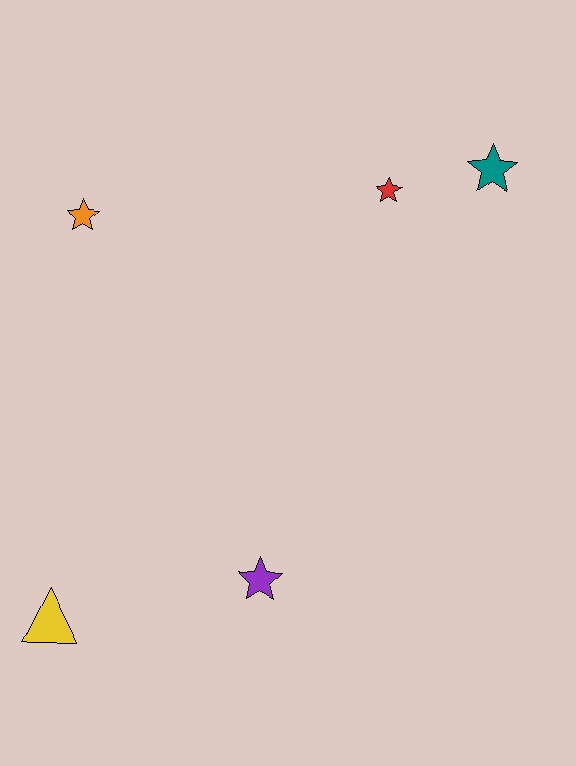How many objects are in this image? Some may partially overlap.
There are 5 objects.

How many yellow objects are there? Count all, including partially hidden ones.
There is 1 yellow object.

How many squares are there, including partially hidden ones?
There are no squares.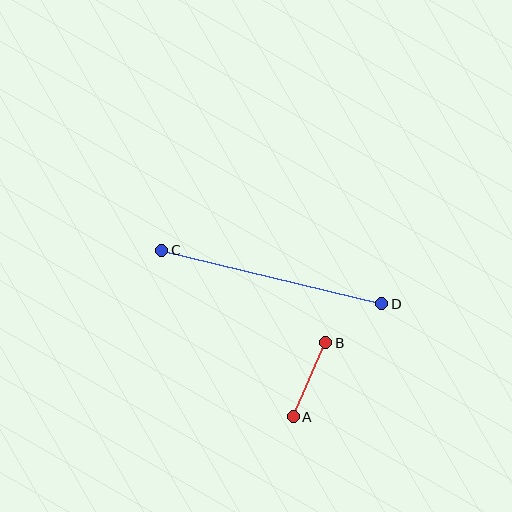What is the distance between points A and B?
The distance is approximately 81 pixels.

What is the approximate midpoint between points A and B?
The midpoint is at approximately (310, 380) pixels.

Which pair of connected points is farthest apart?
Points C and D are farthest apart.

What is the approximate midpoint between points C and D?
The midpoint is at approximately (272, 277) pixels.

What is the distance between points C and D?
The distance is approximately 226 pixels.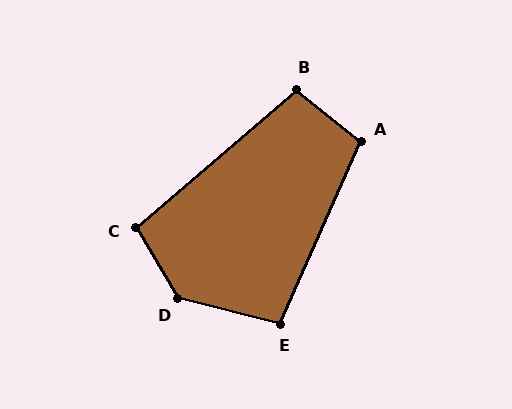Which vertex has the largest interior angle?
D, at approximately 135 degrees.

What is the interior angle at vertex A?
Approximately 106 degrees (obtuse).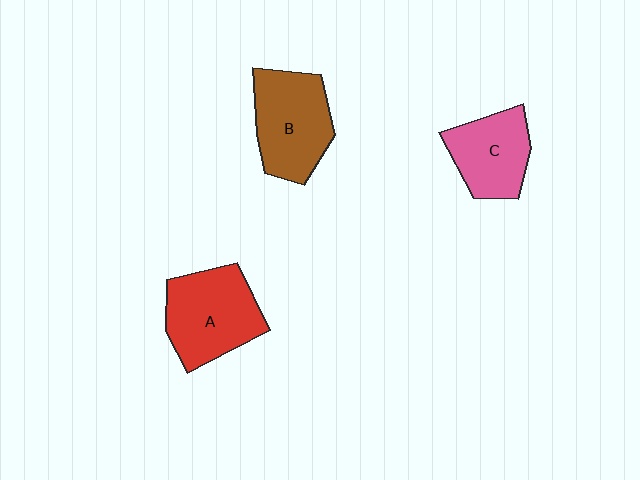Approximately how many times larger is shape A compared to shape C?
Approximately 1.3 times.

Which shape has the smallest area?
Shape C (pink).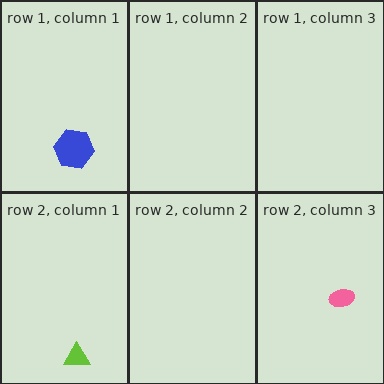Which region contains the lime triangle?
The row 2, column 1 region.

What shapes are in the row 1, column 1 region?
The blue hexagon.